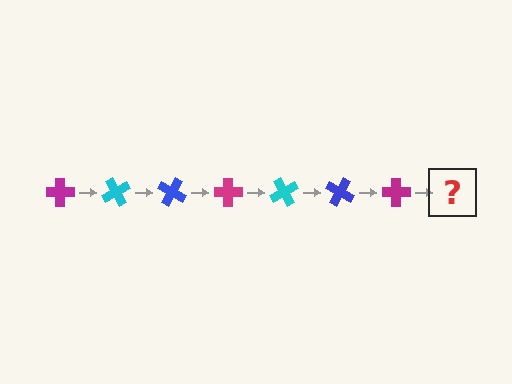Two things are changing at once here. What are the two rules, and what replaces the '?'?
The two rules are that it rotates 60 degrees each step and the color cycles through magenta, cyan, and blue. The '?' should be a cyan cross, rotated 420 degrees from the start.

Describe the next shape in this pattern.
It should be a cyan cross, rotated 420 degrees from the start.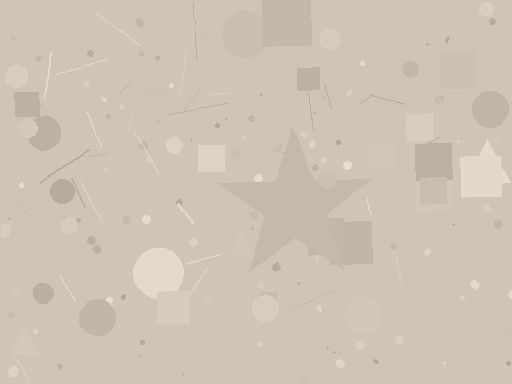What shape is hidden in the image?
A star is hidden in the image.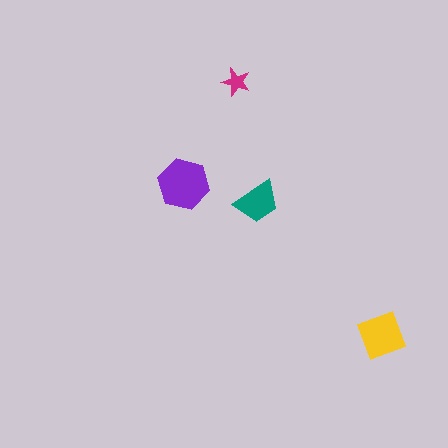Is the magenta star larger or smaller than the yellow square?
Smaller.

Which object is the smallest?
The magenta star.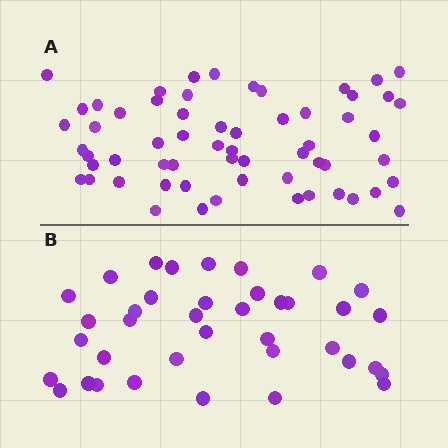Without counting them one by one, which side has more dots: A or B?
Region A (the top region) has more dots.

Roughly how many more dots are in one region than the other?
Region A has approximately 20 more dots than region B.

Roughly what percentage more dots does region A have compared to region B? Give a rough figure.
About 60% more.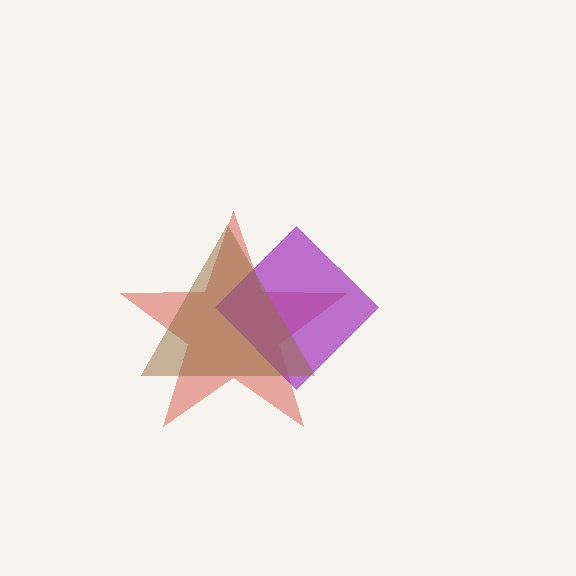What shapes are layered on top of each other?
The layered shapes are: a red star, a purple diamond, a brown triangle.